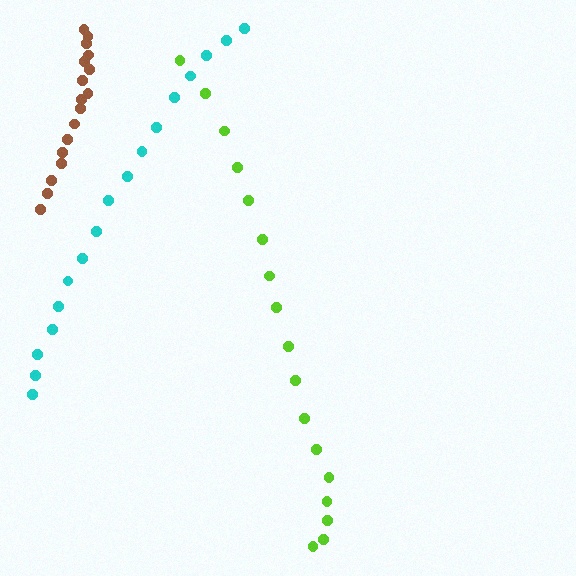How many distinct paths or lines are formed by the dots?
There are 3 distinct paths.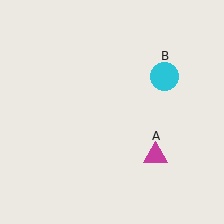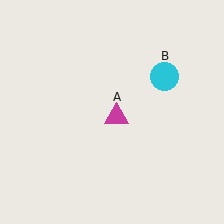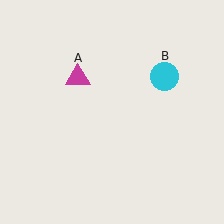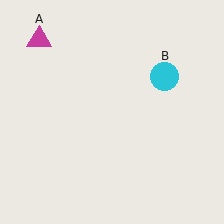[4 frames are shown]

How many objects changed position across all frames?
1 object changed position: magenta triangle (object A).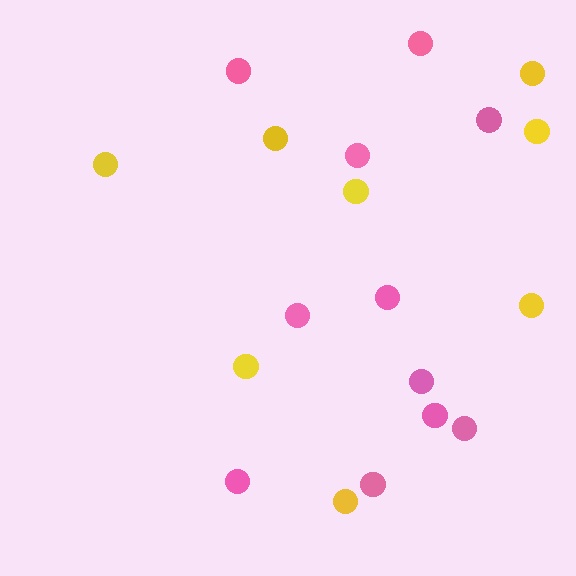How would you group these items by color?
There are 2 groups: one group of pink circles (11) and one group of yellow circles (8).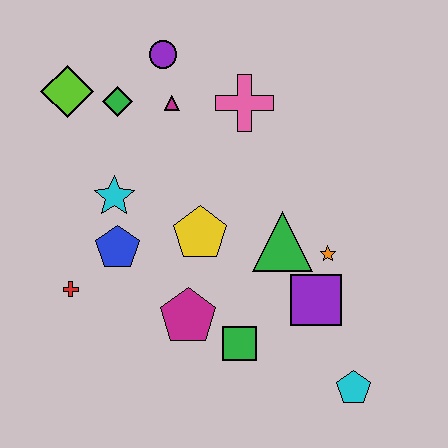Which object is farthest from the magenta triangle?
The cyan pentagon is farthest from the magenta triangle.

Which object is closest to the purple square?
The orange star is closest to the purple square.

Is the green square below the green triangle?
Yes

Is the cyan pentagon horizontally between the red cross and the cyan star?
No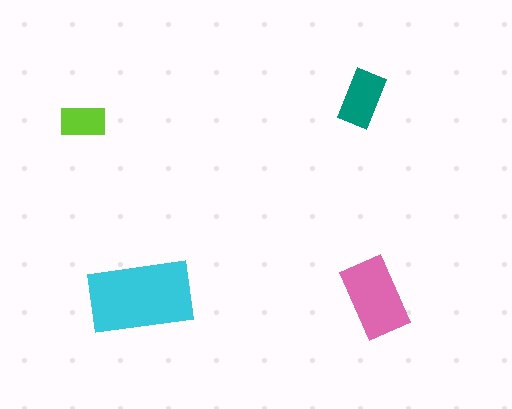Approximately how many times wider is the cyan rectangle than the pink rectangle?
About 1.5 times wider.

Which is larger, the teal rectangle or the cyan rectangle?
The cyan one.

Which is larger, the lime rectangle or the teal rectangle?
The teal one.